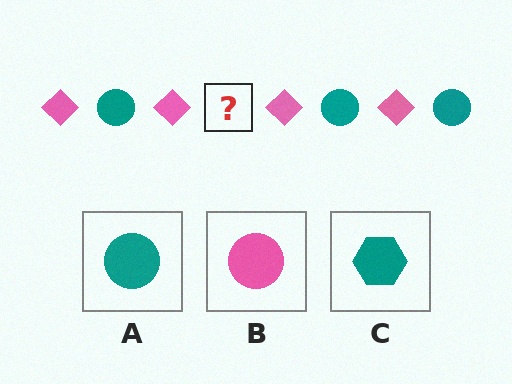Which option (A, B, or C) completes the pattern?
A.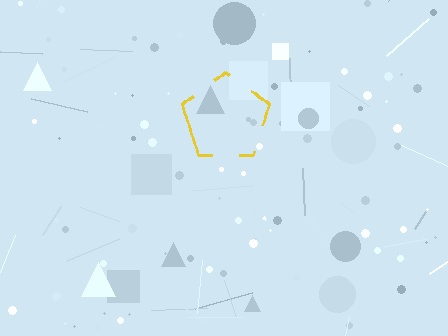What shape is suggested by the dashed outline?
The dashed outline suggests a pentagon.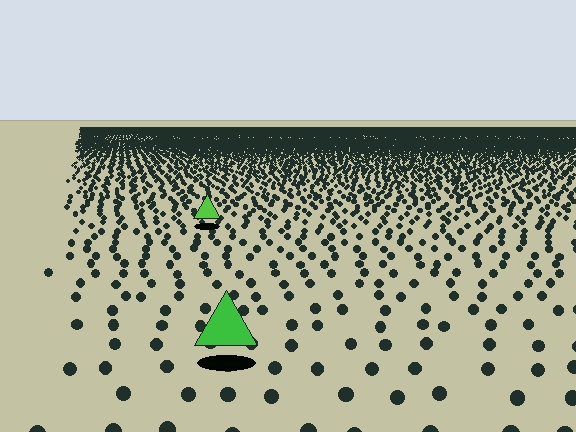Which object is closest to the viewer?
The green triangle is closest. The texture marks near it are larger and more spread out.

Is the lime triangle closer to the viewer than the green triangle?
No. The green triangle is closer — you can tell from the texture gradient: the ground texture is coarser near it.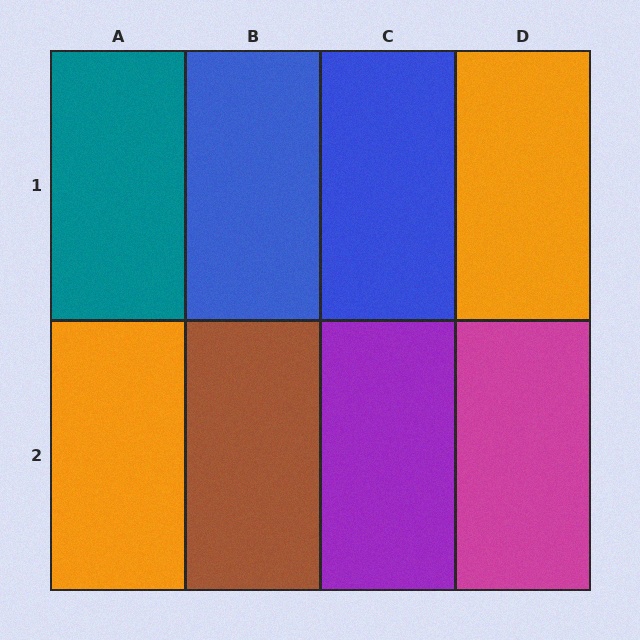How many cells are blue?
2 cells are blue.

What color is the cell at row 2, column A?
Orange.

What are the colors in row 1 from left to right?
Teal, blue, blue, orange.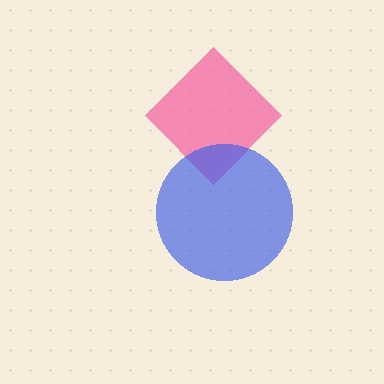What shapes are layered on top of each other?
The layered shapes are: a pink diamond, a blue circle.